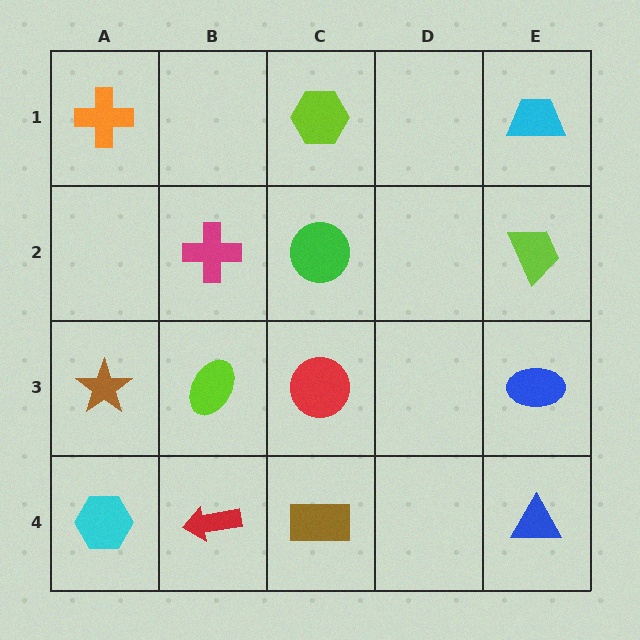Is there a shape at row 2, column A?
No, that cell is empty.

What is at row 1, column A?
An orange cross.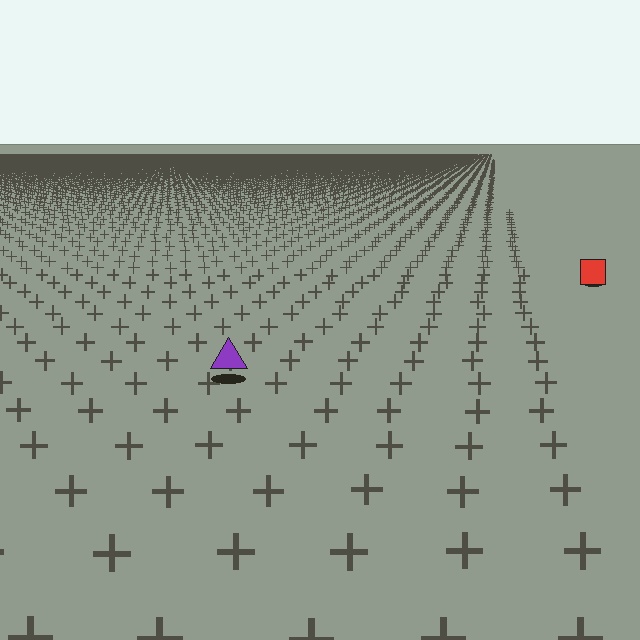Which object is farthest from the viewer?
The red square is farthest from the viewer. It appears smaller and the ground texture around it is denser.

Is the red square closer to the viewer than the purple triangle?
No. The purple triangle is closer — you can tell from the texture gradient: the ground texture is coarser near it.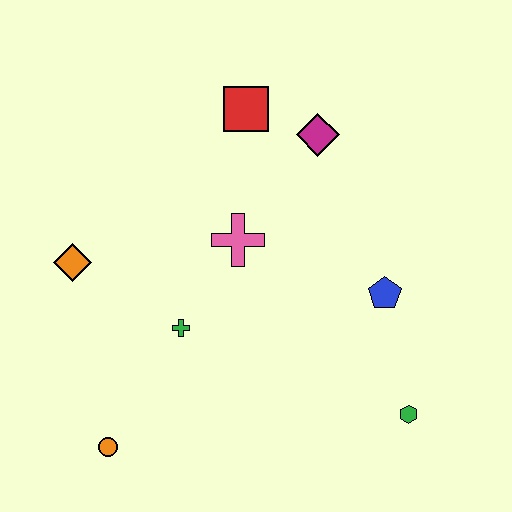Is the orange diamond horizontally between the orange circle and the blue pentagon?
No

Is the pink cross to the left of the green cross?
No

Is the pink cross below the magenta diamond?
Yes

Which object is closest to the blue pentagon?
The green hexagon is closest to the blue pentagon.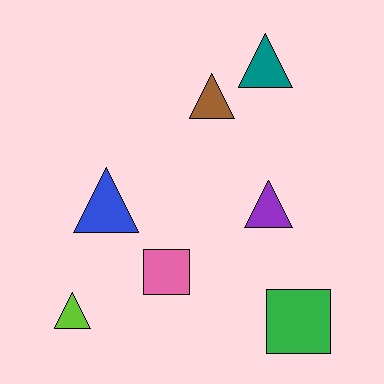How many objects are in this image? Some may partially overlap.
There are 7 objects.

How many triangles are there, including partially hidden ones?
There are 5 triangles.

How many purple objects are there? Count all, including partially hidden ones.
There is 1 purple object.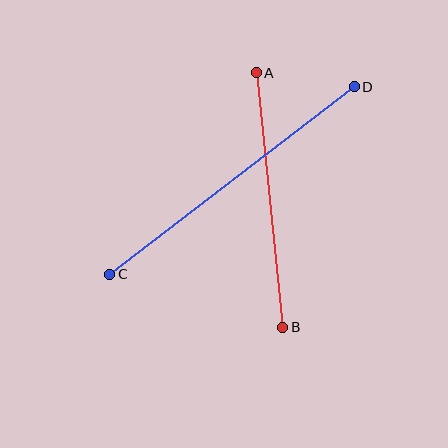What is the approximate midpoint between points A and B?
The midpoint is at approximately (269, 200) pixels.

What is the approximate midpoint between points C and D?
The midpoint is at approximately (232, 181) pixels.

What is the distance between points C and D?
The distance is approximately 308 pixels.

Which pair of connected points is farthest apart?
Points C and D are farthest apart.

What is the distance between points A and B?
The distance is approximately 256 pixels.